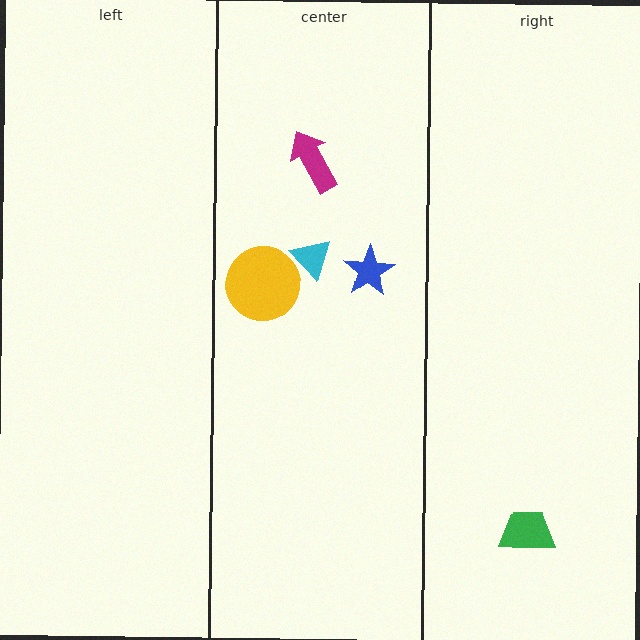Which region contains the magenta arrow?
The center region.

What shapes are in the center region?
The yellow circle, the cyan triangle, the magenta arrow, the blue star.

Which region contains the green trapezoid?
The right region.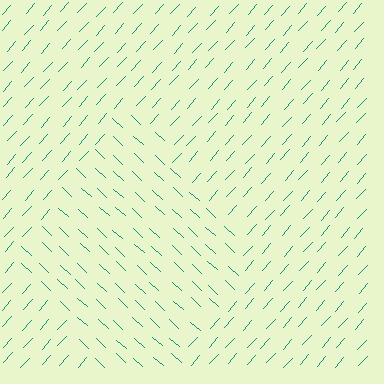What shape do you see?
I see a diamond.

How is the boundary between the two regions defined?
The boundary is defined purely by a change in line orientation (approximately 89 degrees difference). All lines are the same color and thickness.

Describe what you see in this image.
The image is filled with small teal line segments. A diamond region in the image has lines oriented differently from the surrounding lines, creating a visible texture boundary.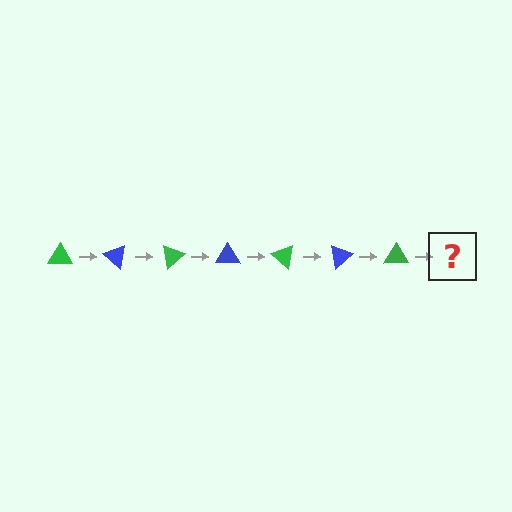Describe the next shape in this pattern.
It should be a blue triangle, rotated 280 degrees from the start.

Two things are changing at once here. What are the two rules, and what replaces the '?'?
The two rules are that it rotates 40 degrees each step and the color cycles through green and blue. The '?' should be a blue triangle, rotated 280 degrees from the start.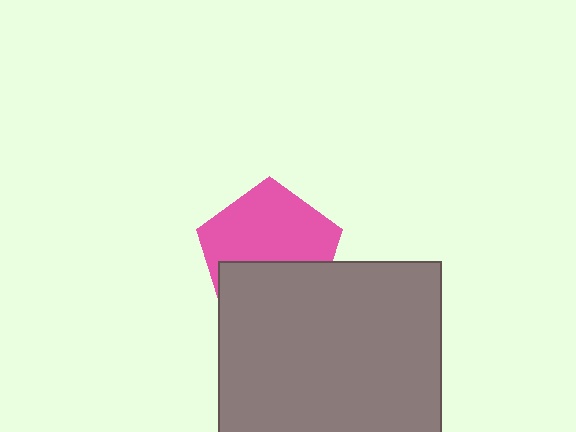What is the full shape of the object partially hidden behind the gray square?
The partially hidden object is a pink pentagon.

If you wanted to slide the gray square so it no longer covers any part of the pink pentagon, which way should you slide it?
Slide it down — that is the most direct way to separate the two shapes.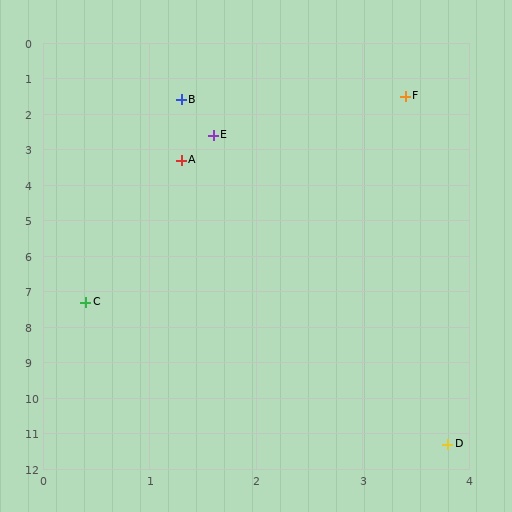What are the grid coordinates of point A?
Point A is at approximately (1.3, 3.3).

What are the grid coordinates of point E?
Point E is at approximately (1.6, 2.6).